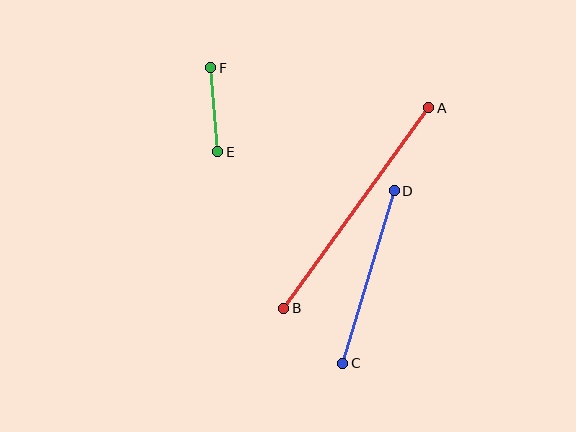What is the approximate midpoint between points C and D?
The midpoint is at approximately (368, 277) pixels.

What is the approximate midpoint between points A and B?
The midpoint is at approximately (356, 208) pixels.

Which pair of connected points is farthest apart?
Points A and B are farthest apart.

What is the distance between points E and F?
The distance is approximately 84 pixels.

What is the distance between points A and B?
The distance is approximately 247 pixels.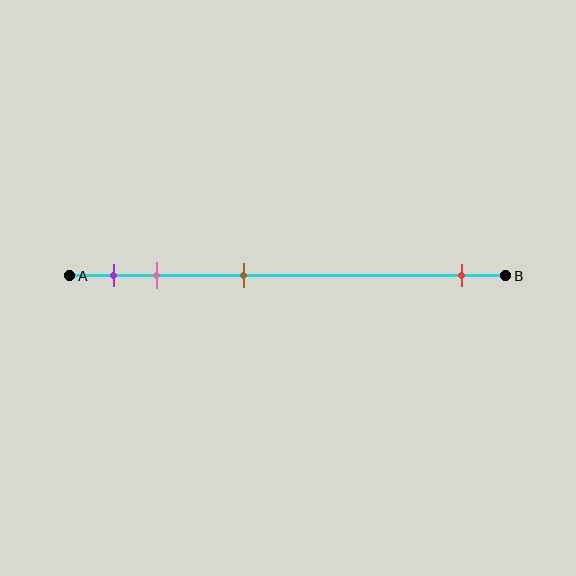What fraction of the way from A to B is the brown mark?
The brown mark is approximately 40% (0.4) of the way from A to B.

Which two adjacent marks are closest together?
The purple and pink marks are the closest adjacent pair.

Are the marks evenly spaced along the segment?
No, the marks are not evenly spaced.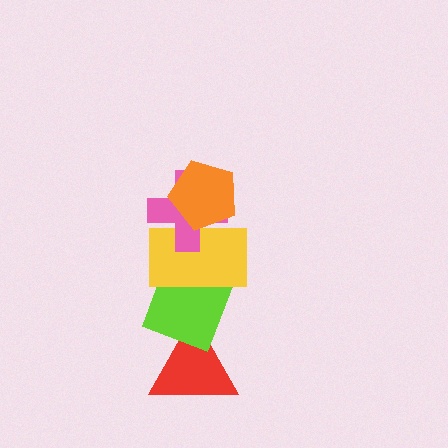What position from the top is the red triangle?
The red triangle is 5th from the top.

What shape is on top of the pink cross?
The orange pentagon is on top of the pink cross.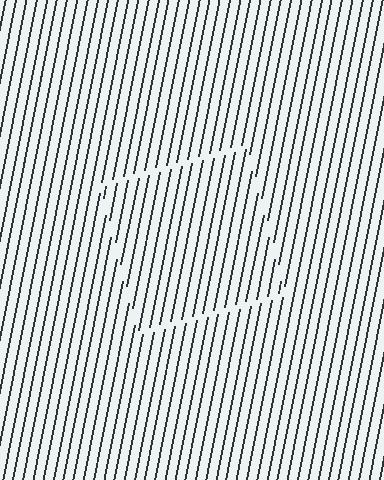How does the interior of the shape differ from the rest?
The interior of the shape contains the same grating, shifted by half a period — the contour is defined by the phase discontinuity where line-ends from the inner and outer gratings abut.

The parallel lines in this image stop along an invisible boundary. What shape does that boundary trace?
An illusory square. The interior of the shape contains the same grating, shifted by half a period — the contour is defined by the phase discontinuity where line-ends from the inner and outer gratings abut.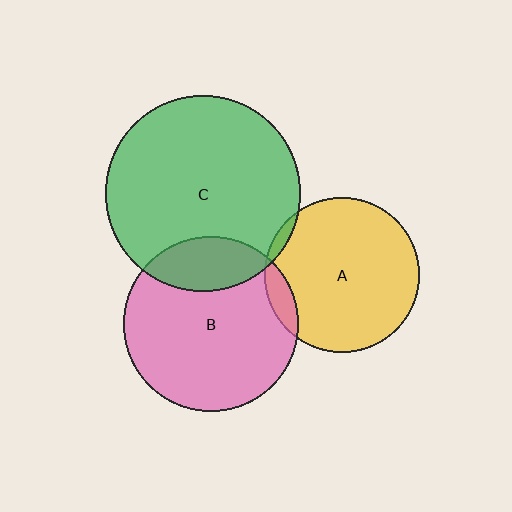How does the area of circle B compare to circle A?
Approximately 1.3 times.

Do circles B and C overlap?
Yes.